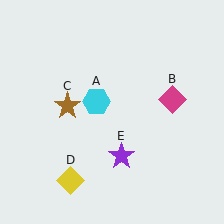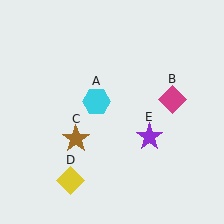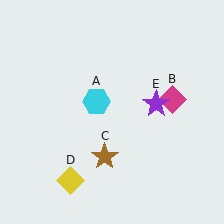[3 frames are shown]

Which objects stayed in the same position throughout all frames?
Cyan hexagon (object A) and magenta diamond (object B) and yellow diamond (object D) remained stationary.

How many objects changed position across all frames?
2 objects changed position: brown star (object C), purple star (object E).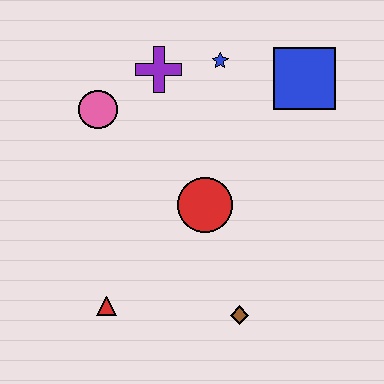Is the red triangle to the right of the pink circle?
Yes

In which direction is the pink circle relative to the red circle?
The pink circle is to the left of the red circle.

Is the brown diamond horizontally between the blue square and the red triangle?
Yes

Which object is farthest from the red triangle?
The blue square is farthest from the red triangle.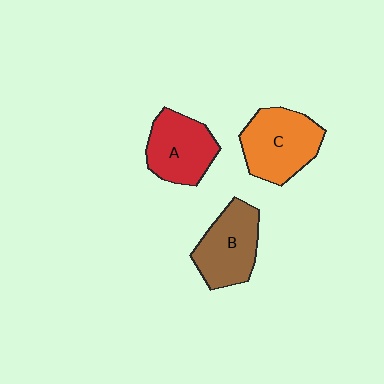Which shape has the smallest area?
Shape A (red).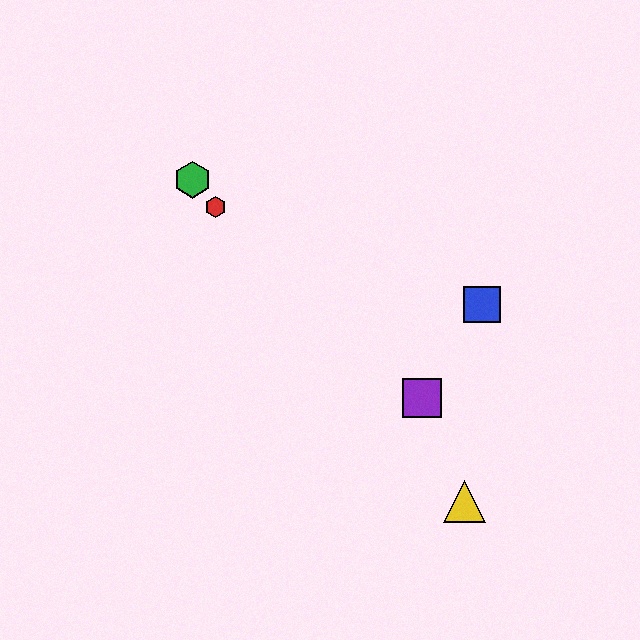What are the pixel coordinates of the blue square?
The blue square is at (482, 304).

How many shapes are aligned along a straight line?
3 shapes (the red hexagon, the green hexagon, the yellow triangle) are aligned along a straight line.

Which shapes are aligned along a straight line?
The red hexagon, the green hexagon, the yellow triangle are aligned along a straight line.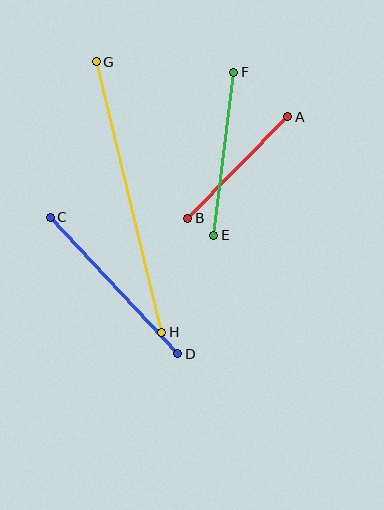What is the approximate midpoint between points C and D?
The midpoint is at approximately (114, 285) pixels.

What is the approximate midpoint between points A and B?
The midpoint is at approximately (238, 168) pixels.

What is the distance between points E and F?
The distance is approximately 165 pixels.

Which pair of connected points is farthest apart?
Points G and H are farthest apart.